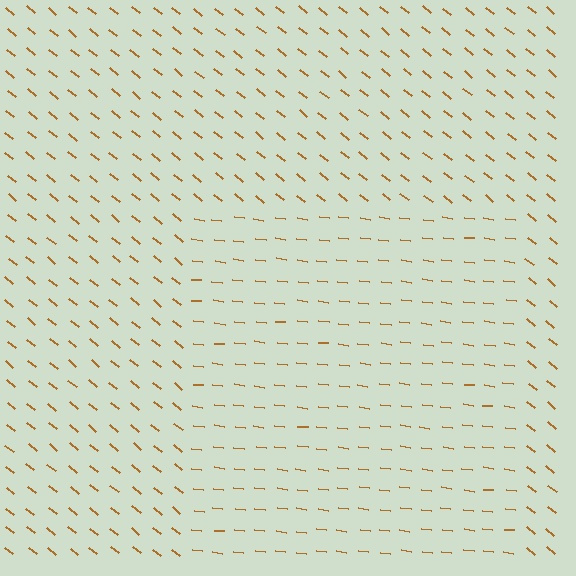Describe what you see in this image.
The image is filled with small brown line segments. A rectangle region in the image has lines oriented differently from the surrounding lines, creating a visible texture boundary.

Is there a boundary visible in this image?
Yes, there is a texture boundary formed by a change in line orientation.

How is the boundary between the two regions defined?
The boundary is defined purely by a change in line orientation (approximately 32 degrees difference). All lines are the same color and thickness.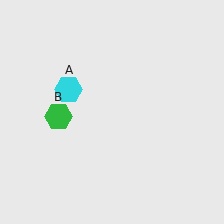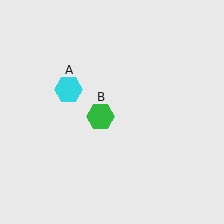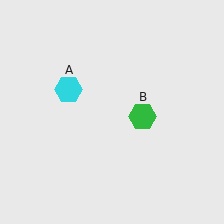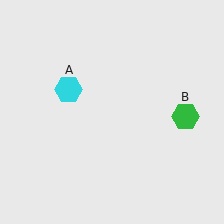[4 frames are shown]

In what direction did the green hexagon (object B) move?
The green hexagon (object B) moved right.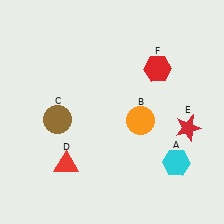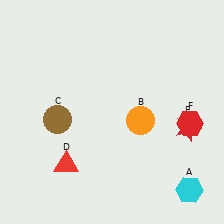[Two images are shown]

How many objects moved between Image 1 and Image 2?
2 objects moved between the two images.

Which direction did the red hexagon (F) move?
The red hexagon (F) moved down.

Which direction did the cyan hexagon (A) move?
The cyan hexagon (A) moved down.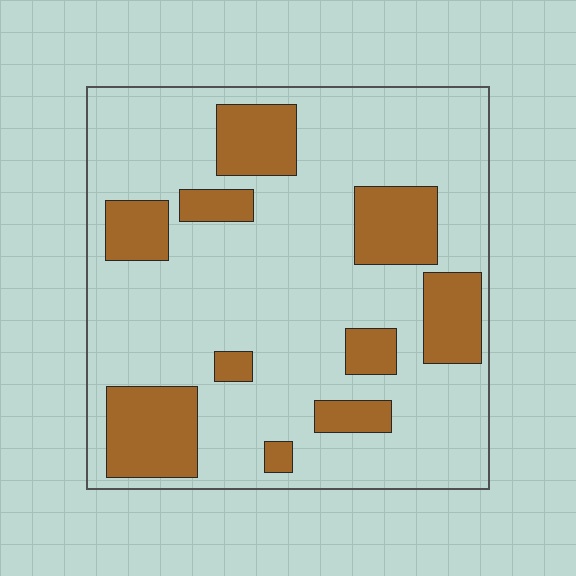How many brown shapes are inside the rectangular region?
10.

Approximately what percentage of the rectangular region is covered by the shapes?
Approximately 25%.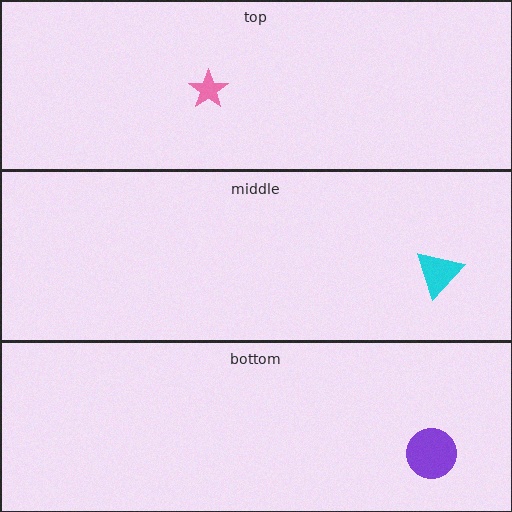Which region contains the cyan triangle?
The middle region.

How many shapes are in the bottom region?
1.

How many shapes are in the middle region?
1.